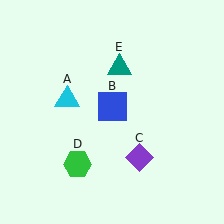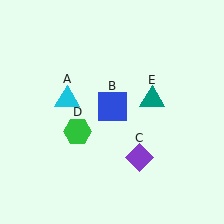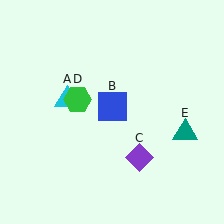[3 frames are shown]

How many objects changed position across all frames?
2 objects changed position: green hexagon (object D), teal triangle (object E).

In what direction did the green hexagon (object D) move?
The green hexagon (object D) moved up.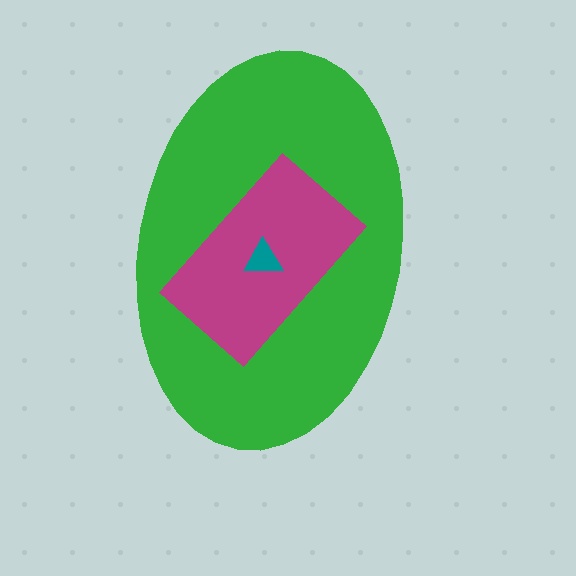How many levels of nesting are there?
3.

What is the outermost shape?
The green ellipse.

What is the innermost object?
The teal triangle.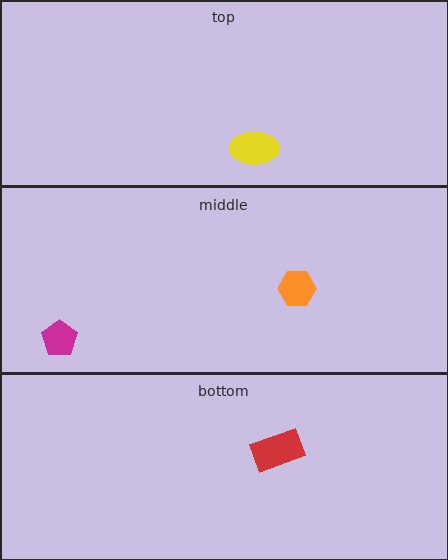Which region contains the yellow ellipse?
The top region.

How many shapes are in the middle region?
2.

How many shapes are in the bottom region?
1.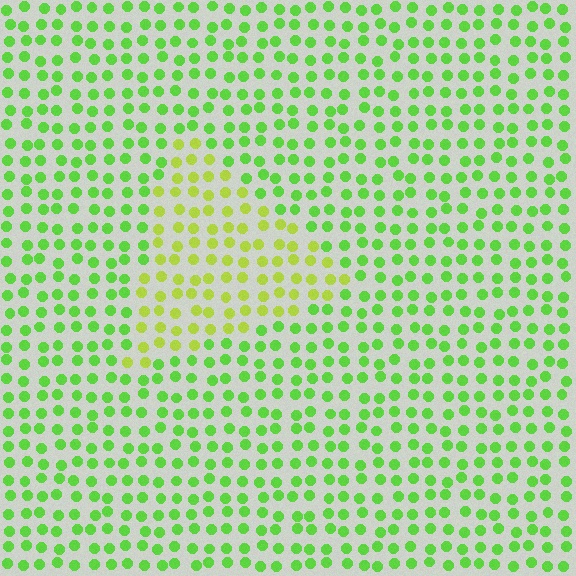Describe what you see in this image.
The image is filled with small lime elements in a uniform arrangement. A triangle-shaped region is visible where the elements are tinted to a slightly different hue, forming a subtle color boundary.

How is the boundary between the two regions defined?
The boundary is defined purely by a slight shift in hue (about 33 degrees). Spacing, size, and orientation are identical on both sides.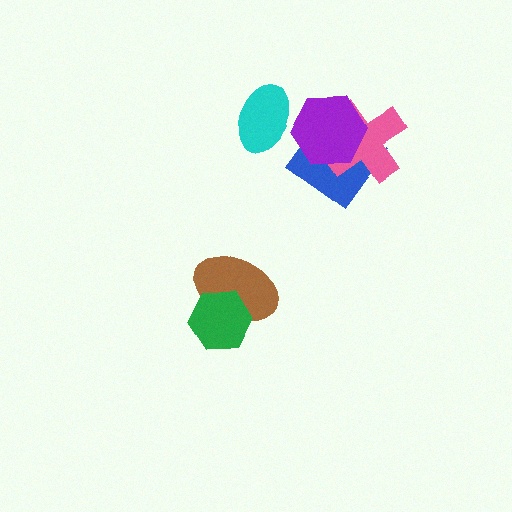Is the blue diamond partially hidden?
Yes, it is partially covered by another shape.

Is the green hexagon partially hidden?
No, no other shape covers it.